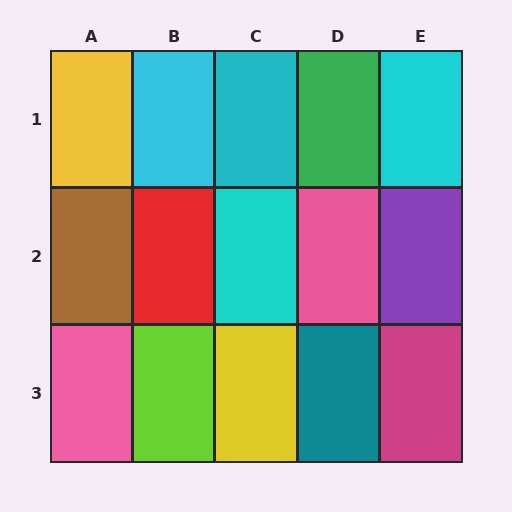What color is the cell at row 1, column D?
Green.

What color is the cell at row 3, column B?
Lime.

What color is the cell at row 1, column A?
Yellow.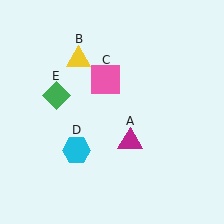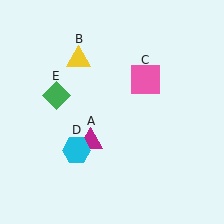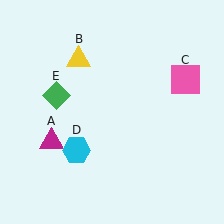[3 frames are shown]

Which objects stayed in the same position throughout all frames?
Yellow triangle (object B) and cyan hexagon (object D) and green diamond (object E) remained stationary.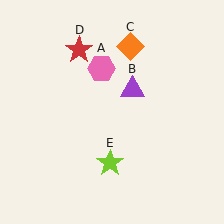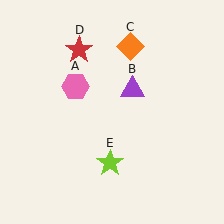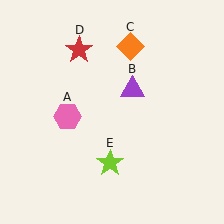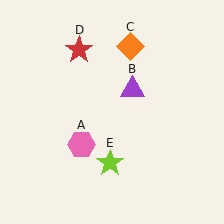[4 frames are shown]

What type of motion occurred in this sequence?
The pink hexagon (object A) rotated counterclockwise around the center of the scene.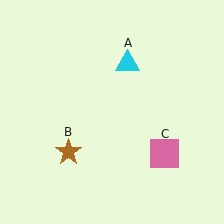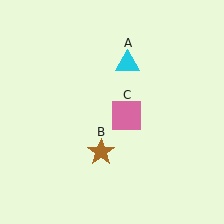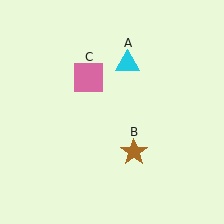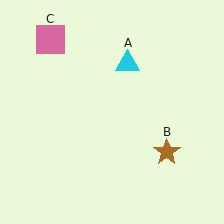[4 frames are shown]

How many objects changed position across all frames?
2 objects changed position: brown star (object B), pink square (object C).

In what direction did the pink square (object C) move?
The pink square (object C) moved up and to the left.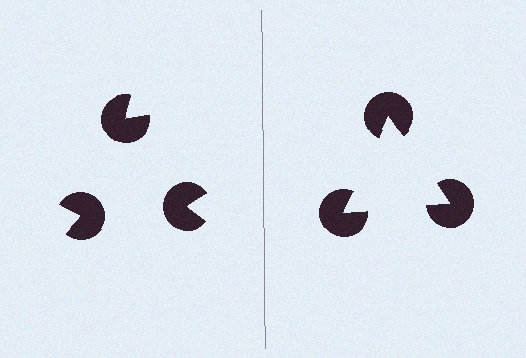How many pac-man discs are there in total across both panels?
6 — 3 on each side.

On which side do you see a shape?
An illusory triangle appears on the right side. On the left side the wedge cuts are rotated, so no coherent shape forms.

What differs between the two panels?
The pac-man discs are positioned identically on both sides; only the wedge orientations differ. On the right they align to a triangle; on the left they are misaligned.